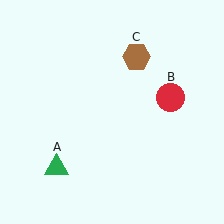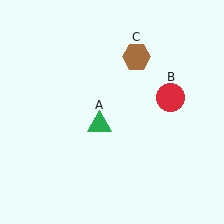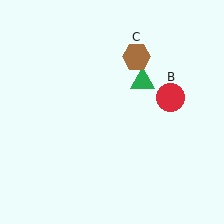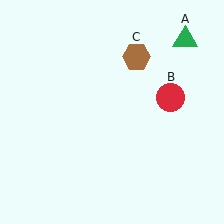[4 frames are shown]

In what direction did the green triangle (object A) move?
The green triangle (object A) moved up and to the right.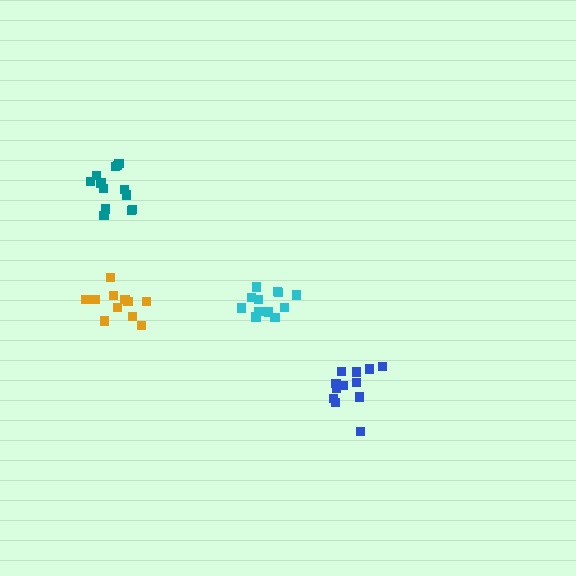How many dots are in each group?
Group 1: 13 dots, Group 2: 12 dots, Group 3: 12 dots, Group 4: 12 dots (49 total).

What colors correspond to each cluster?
The clusters are colored: teal, blue, orange, cyan.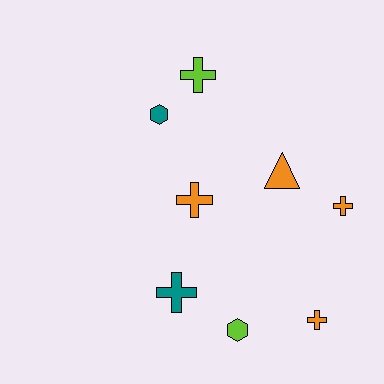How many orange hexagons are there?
There are no orange hexagons.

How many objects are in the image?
There are 8 objects.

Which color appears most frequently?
Orange, with 4 objects.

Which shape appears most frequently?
Cross, with 5 objects.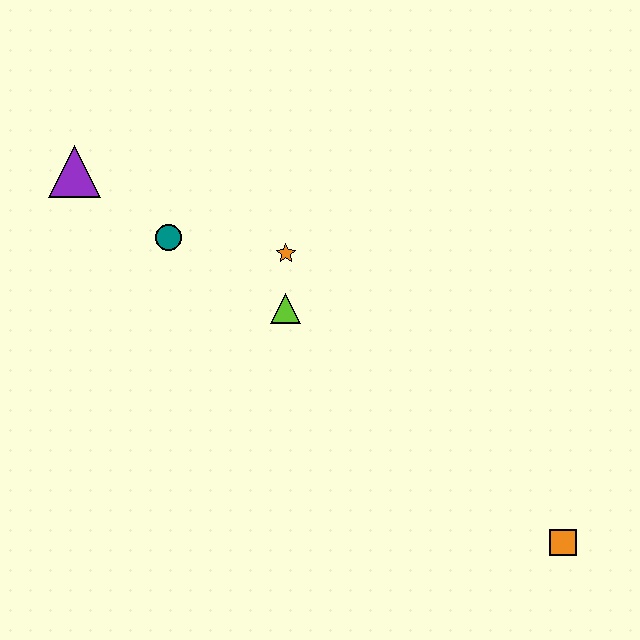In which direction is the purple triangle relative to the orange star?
The purple triangle is to the left of the orange star.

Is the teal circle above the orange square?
Yes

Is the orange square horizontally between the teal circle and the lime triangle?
No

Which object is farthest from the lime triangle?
The orange square is farthest from the lime triangle.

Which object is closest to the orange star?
The lime triangle is closest to the orange star.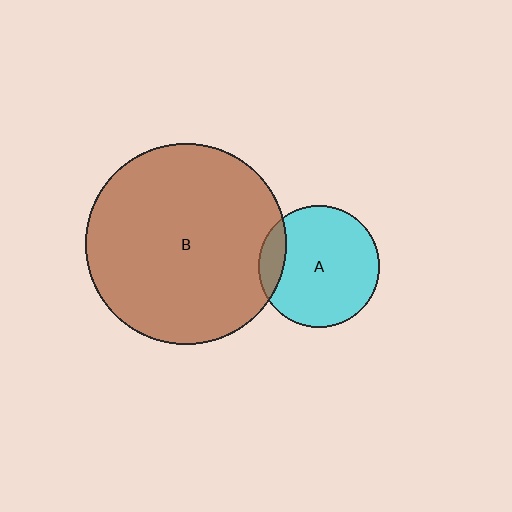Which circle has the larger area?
Circle B (brown).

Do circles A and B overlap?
Yes.